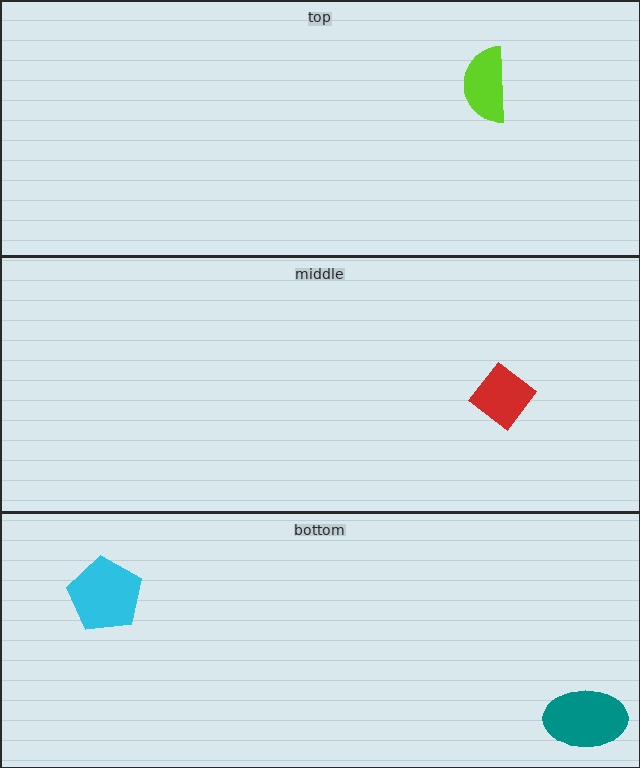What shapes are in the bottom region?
The teal ellipse, the cyan pentagon.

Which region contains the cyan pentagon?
The bottom region.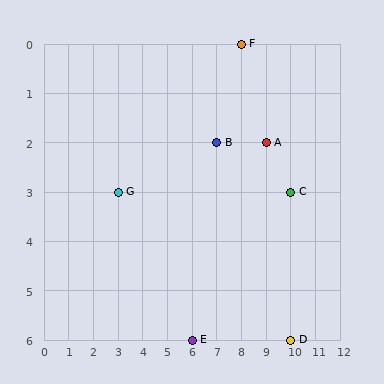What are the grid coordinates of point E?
Point E is at grid coordinates (6, 6).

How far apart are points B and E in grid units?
Points B and E are 1 column and 4 rows apart (about 4.1 grid units diagonally).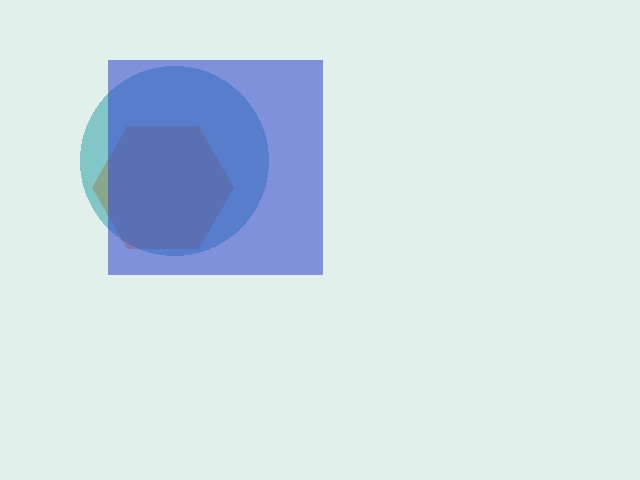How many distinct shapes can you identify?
There are 3 distinct shapes: an orange hexagon, a teal circle, a blue square.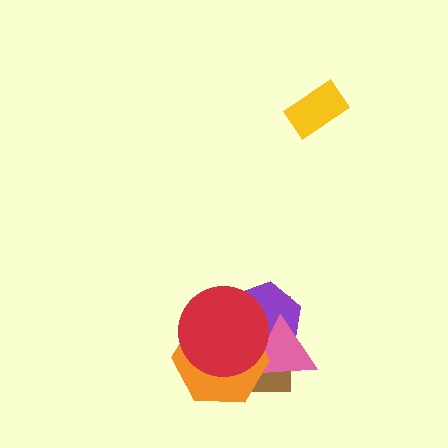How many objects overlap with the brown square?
4 objects overlap with the brown square.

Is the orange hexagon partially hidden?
Yes, it is partially covered by another shape.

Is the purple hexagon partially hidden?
Yes, it is partially covered by another shape.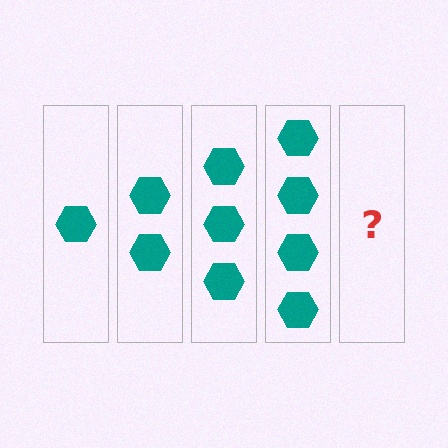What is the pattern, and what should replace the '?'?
The pattern is that each step adds one more hexagon. The '?' should be 5 hexagons.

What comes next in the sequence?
The next element should be 5 hexagons.